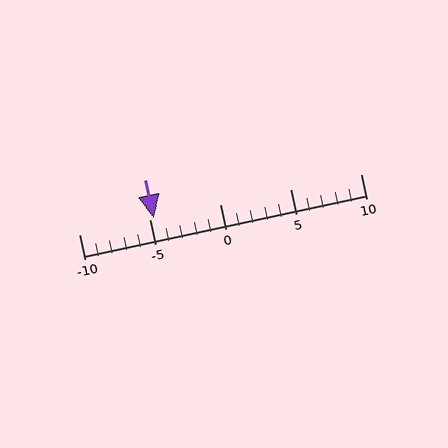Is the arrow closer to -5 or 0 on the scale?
The arrow is closer to -5.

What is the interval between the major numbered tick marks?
The major tick marks are spaced 5 units apart.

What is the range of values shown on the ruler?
The ruler shows values from -10 to 10.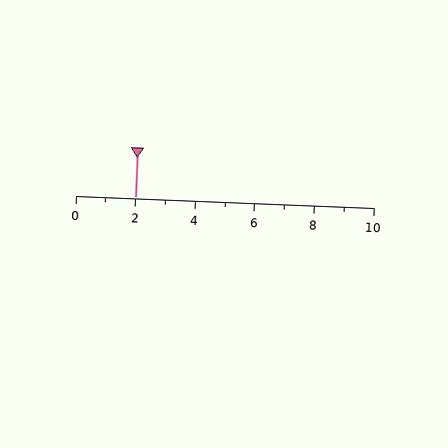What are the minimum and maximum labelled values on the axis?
The axis runs from 0 to 10.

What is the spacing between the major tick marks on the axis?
The major ticks are spaced 2 apart.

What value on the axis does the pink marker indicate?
The marker indicates approximately 2.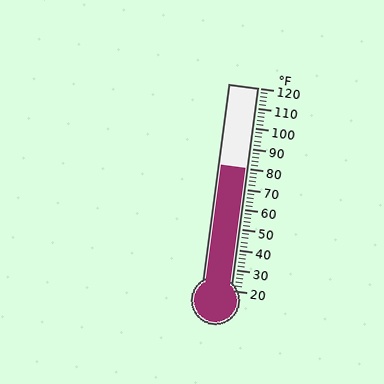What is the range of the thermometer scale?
The thermometer scale ranges from 20°F to 120°F.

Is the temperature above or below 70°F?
The temperature is above 70°F.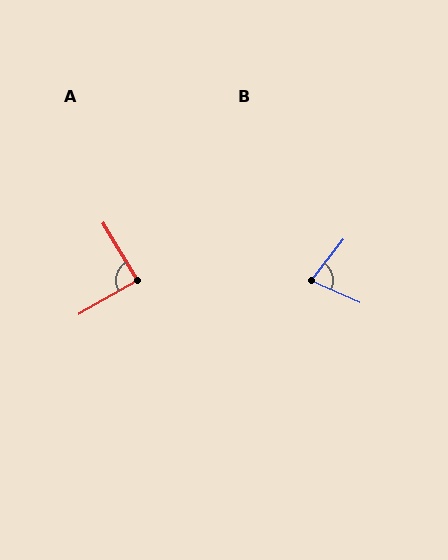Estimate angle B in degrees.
Approximately 76 degrees.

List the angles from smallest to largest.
B (76°), A (89°).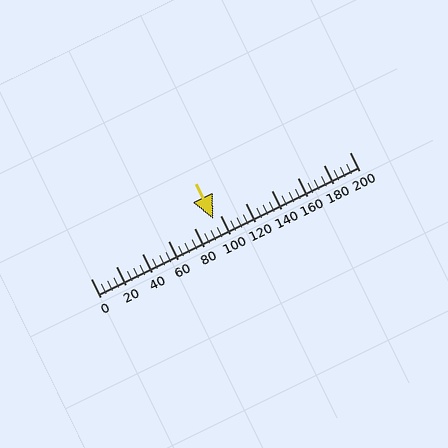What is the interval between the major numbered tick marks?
The major tick marks are spaced 20 units apart.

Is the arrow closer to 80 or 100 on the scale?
The arrow is closer to 100.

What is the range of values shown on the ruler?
The ruler shows values from 0 to 200.